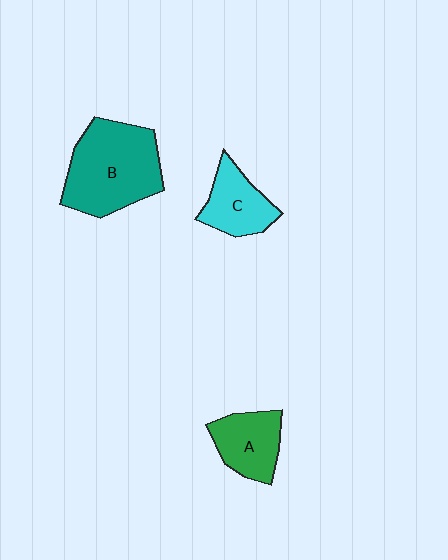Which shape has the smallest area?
Shape C (cyan).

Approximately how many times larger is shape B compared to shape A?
Approximately 1.9 times.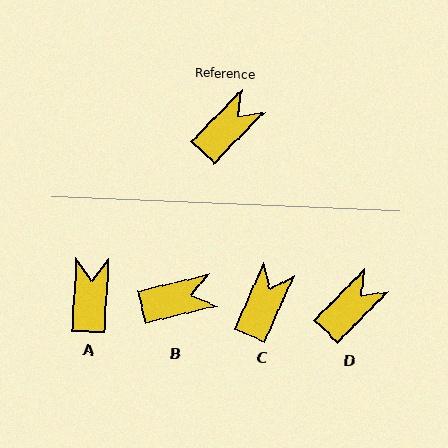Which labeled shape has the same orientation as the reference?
D.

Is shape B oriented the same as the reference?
No, it is off by about 32 degrees.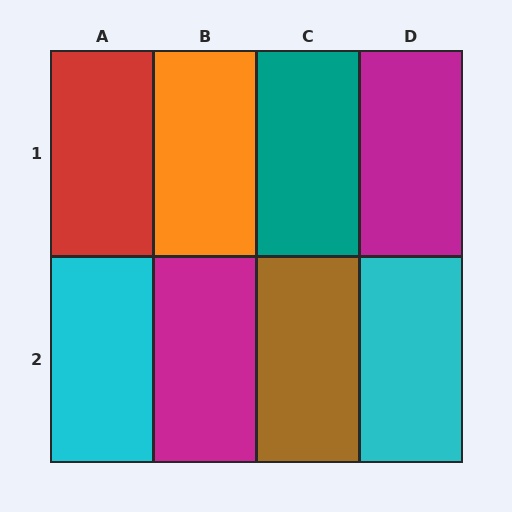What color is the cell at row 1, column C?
Teal.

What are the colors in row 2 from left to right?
Cyan, magenta, brown, cyan.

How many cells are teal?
1 cell is teal.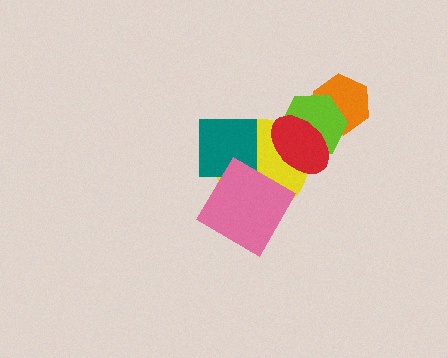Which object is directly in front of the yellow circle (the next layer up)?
The teal square is directly in front of the yellow circle.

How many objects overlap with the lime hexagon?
3 objects overlap with the lime hexagon.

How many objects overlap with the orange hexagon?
2 objects overlap with the orange hexagon.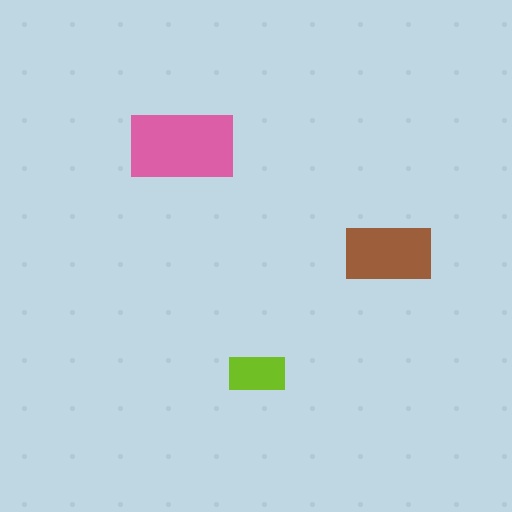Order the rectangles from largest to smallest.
the pink one, the brown one, the lime one.